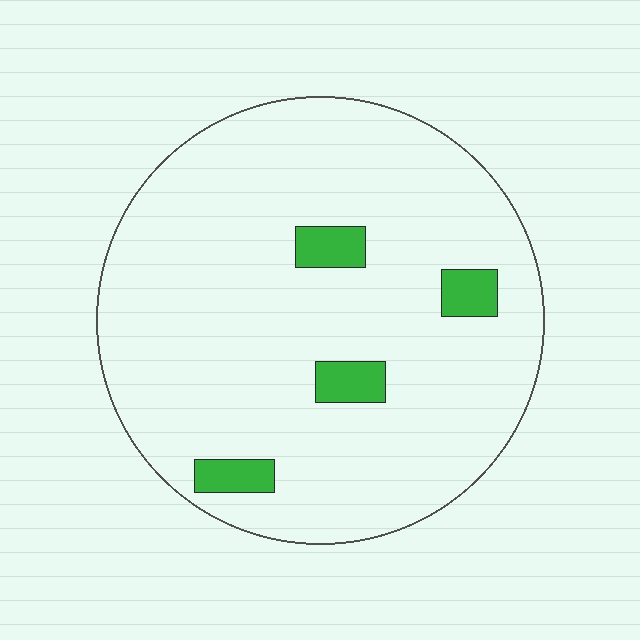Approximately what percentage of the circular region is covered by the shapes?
Approximately 5%.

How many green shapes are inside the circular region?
4.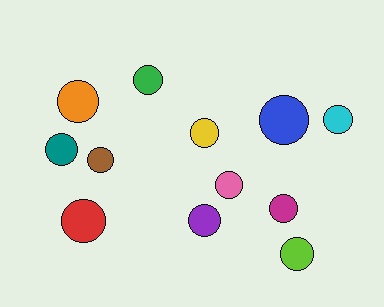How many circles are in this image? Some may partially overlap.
There are 12 circles.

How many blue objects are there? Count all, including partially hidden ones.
There is 1 blue object.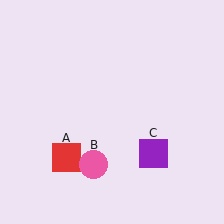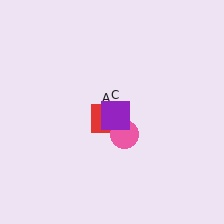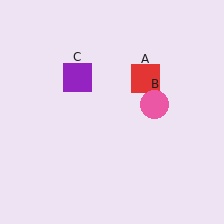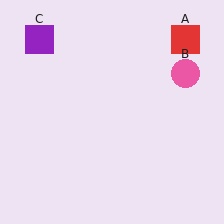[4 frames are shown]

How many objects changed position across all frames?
3 objects changed position: red square (object A), pink circle (object B), purple square (object C).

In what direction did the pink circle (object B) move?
The pink circle (object B) moved up and to the right.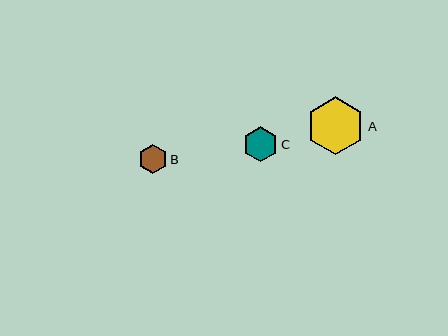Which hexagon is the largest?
Hexagon A is the largest with a size of approximately 58 pixels.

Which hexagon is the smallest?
Hexagon B is the smallest with a size of approximately 29 pixels.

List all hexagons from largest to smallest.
From largest to smallest: A, C, B.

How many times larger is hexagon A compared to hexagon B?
Hexagon A is approximately 2.0 times the size of hexagon B.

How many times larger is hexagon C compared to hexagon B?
Hexagon C is approximately 1.2 times the size of hexagon B.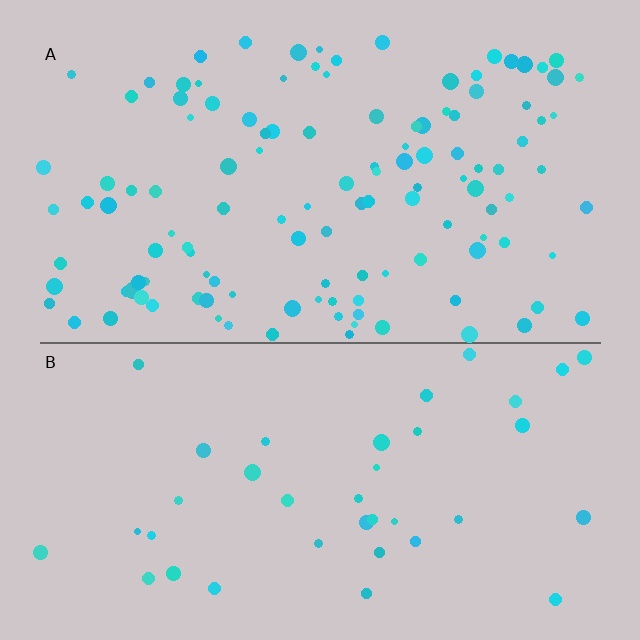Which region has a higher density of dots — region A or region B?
A (the top).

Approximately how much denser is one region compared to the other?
Approximately 3.1× — region A over region B.